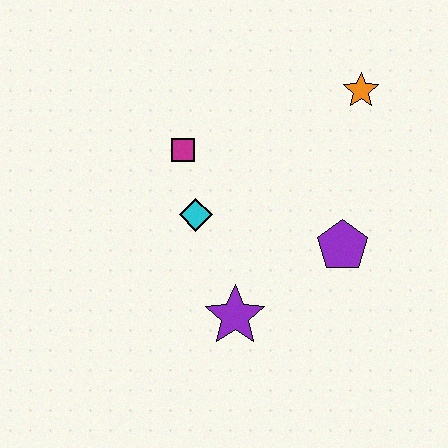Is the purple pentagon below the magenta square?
Yes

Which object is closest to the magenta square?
The cyan diamond is closest to the magenta square.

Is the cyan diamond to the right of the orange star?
No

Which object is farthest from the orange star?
The purple star is farthest from the orange star.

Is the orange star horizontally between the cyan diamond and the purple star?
No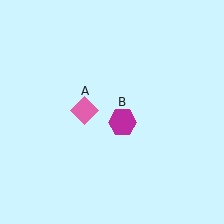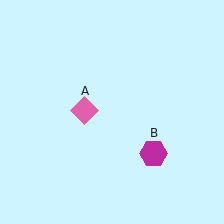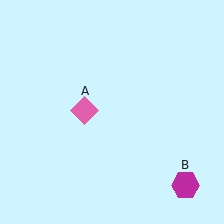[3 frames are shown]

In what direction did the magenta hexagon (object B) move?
The magenta hexagon (object B) moved down and to the right.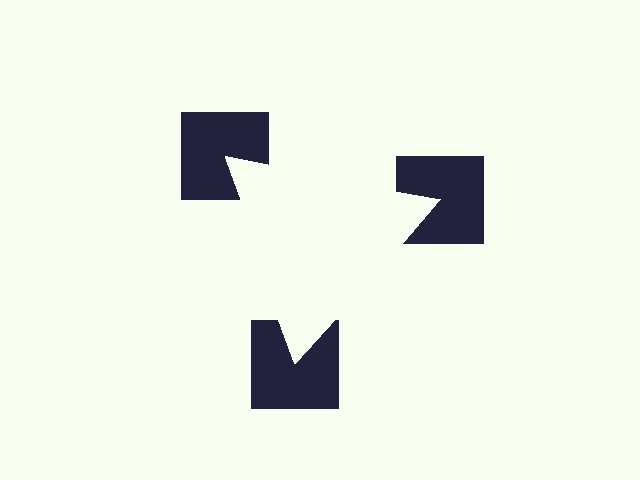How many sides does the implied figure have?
3 sides.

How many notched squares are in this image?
There are 3 — one at each vertex of the illusory triangle.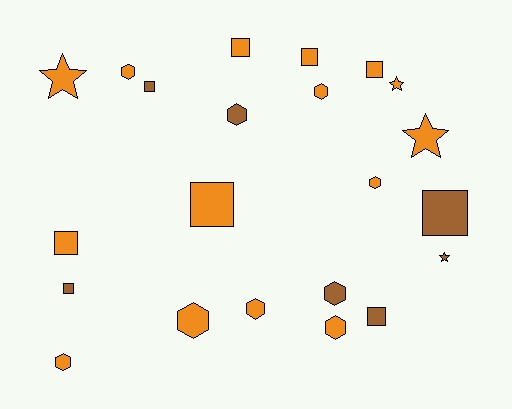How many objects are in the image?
There are 22 objects.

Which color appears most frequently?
Orange, with 15 objects.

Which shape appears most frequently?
Square, with 9 objects.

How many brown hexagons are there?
There are 2 brown hexagons.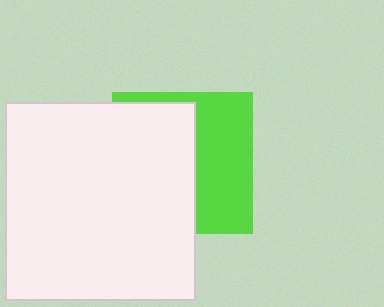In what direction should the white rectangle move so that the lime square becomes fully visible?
The white rectangle should move left. That is the shortest direction to clear the overlap and leave the lime square fully visible.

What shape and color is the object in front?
The object in front is a white rectangle.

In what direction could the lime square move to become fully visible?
The lime square could move right. That would shift it out from behind the white rectangle entirely.